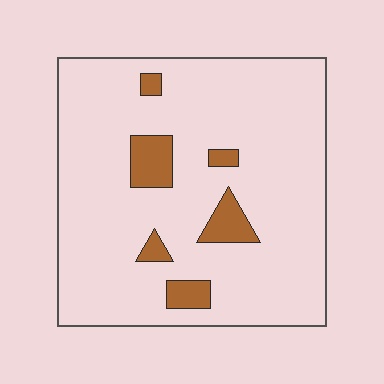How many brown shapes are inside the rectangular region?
6.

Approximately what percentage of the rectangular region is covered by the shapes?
Approximately 10%.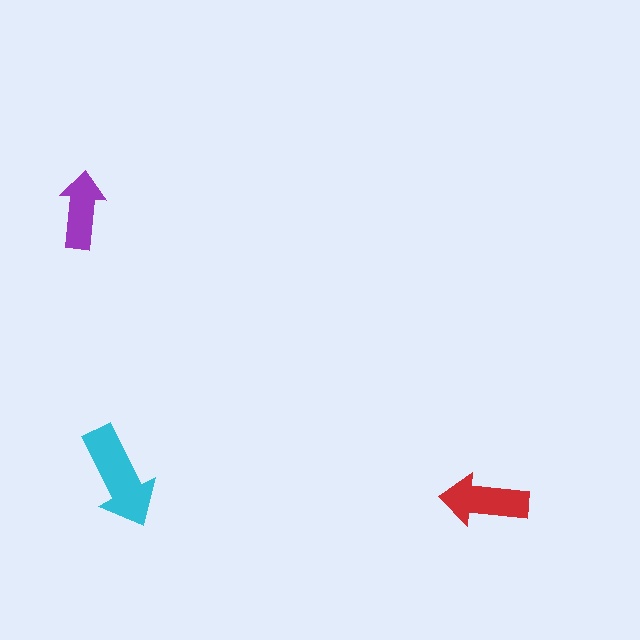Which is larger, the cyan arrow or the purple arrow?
The cyan one.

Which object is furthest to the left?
The purple arrow is leftmost.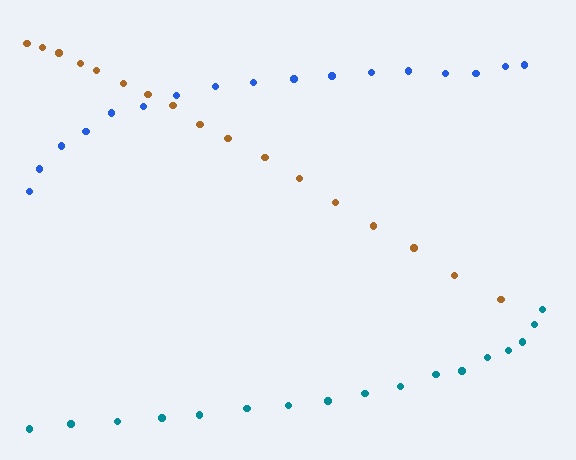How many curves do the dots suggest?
There are 3 distinct paths.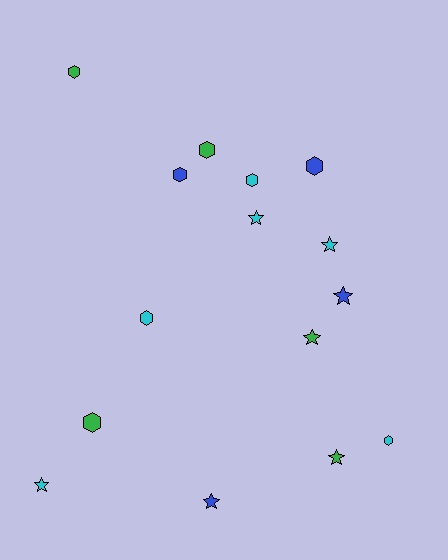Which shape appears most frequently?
Hexagon, with 8 objects.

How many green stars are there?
There are 2 green stars.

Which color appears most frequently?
Cyan, with 6 objects.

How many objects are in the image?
There are 15 objects.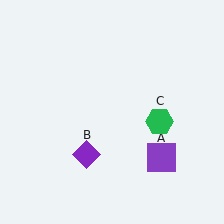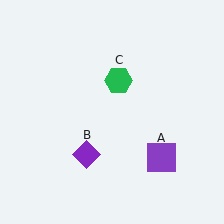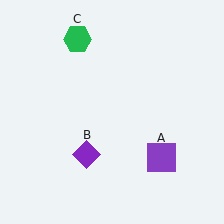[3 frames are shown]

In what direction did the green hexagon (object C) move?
The green hexagon (object C) moved up and to the left.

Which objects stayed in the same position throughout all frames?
Purple square (object A) and purple diamond (object B) remained stationary.